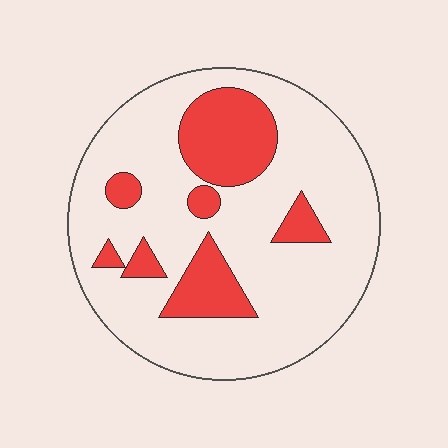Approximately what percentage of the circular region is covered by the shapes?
Approximately 25%.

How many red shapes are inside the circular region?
7.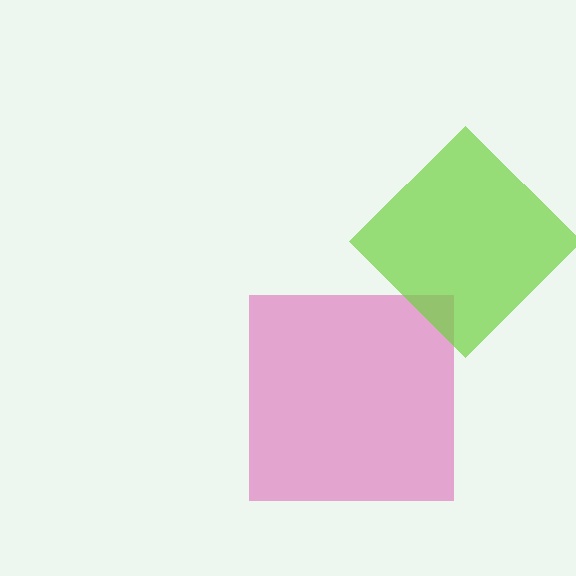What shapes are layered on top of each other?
The layered shapes are: a pink square, a lime diamond.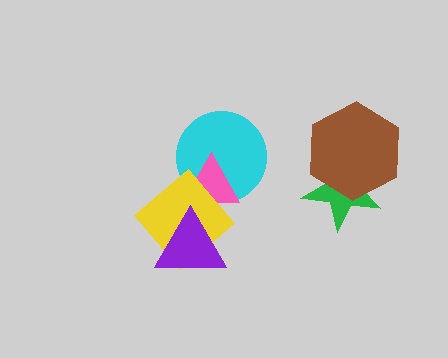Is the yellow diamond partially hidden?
Yes, it is partially covered by another shape.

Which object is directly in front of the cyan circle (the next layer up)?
The pink triangle is directly in front of the cyan circle.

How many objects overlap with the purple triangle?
2 objects overlap with the purple triangle.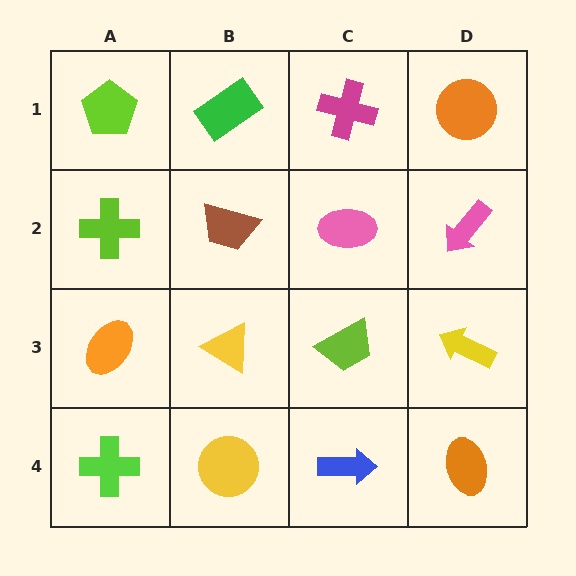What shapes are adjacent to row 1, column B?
A brown trapezoid (row 2, column B), a lime pentagon (row 1, column A), a magenta cross (row 1, column C).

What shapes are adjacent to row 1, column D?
A pink arrow (row 2, column D), a magenta cross (row 1, column C).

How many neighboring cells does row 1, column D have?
2.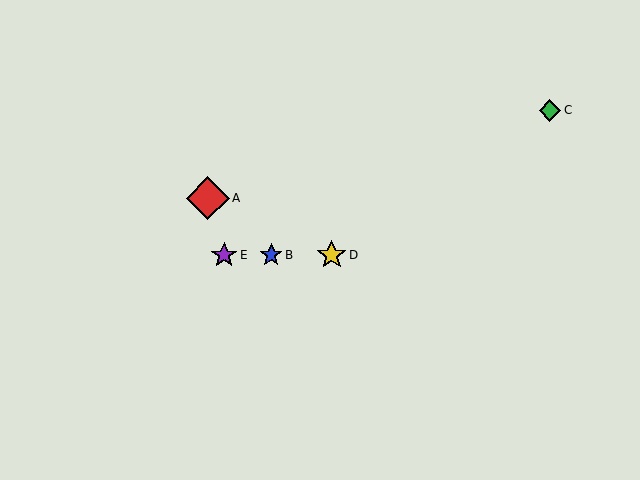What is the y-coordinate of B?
Object B is at y≈255.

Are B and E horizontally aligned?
Yes, both are at y≈255.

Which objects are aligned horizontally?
Objects B, D, E are aligned horizontally.